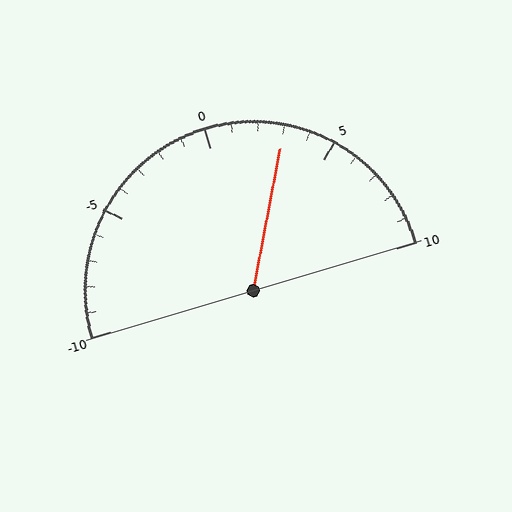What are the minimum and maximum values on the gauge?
The gauge ranges from -10 to 10.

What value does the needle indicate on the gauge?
The needle indicates approximately 3.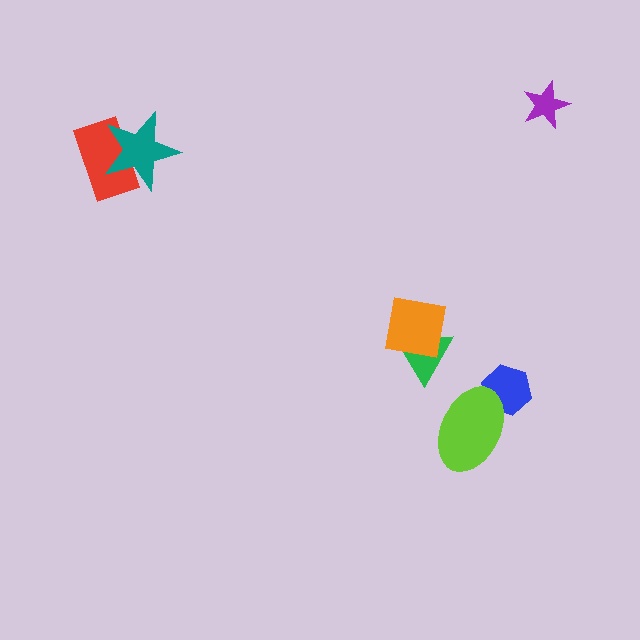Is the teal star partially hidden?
No, no other shape covers it.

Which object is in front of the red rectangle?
The teal star is in front of the red rectangle.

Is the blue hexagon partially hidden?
Yes, it is partially covered by another shape.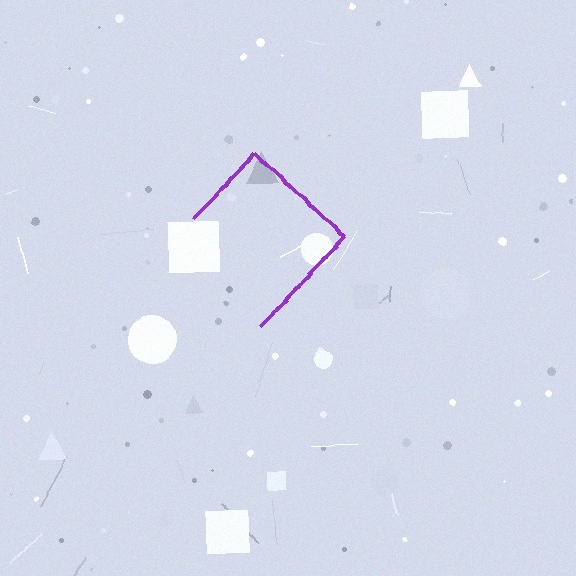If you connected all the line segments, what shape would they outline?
They would outline a diamond.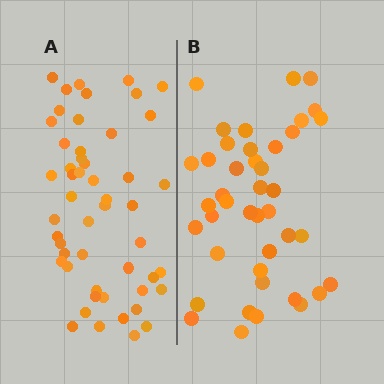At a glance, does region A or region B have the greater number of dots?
Region A (the left region) has more dots.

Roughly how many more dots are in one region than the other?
Region A has roughly 8 or so more dots than region B.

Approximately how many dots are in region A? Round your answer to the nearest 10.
About 50 dots. (The exact count is 51, which rounds to 50.)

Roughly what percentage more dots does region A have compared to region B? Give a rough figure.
About 20% more.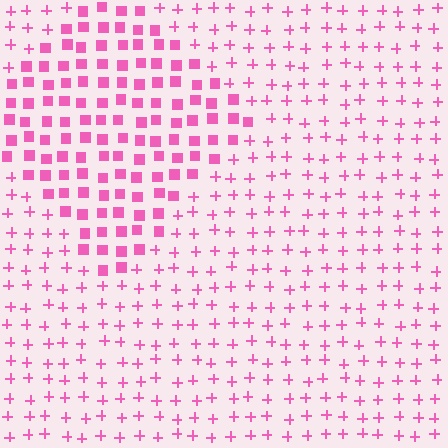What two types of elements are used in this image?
The image uses squares inside the diamond region and plus signs outside it.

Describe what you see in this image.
The image is filled with small pink elements arranged in a uniform grid. A diamond-shaped region contains squares, while the surrounding area contains plus signs. The boundary is defined purely by the change in element shape.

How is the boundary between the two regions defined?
The boundary is defined by a change in element shape: squares inside vs. plus signs outside. All elements share the same color and spacing.